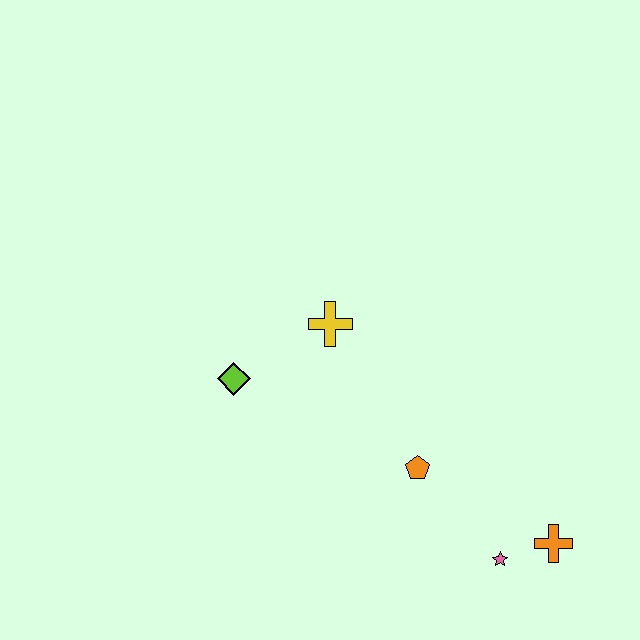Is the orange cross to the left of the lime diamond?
No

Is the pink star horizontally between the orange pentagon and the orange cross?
Yes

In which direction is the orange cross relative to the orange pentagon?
The orange cross is to the right of the orange pentagon.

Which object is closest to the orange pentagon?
The pink star is closest to the orange pentagon.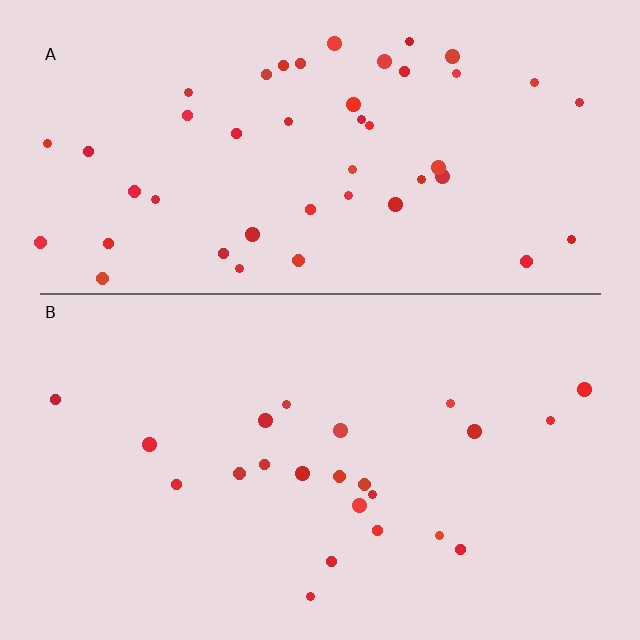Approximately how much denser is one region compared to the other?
Approximately 2.1× — region A over region B.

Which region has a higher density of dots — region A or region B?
A (the top).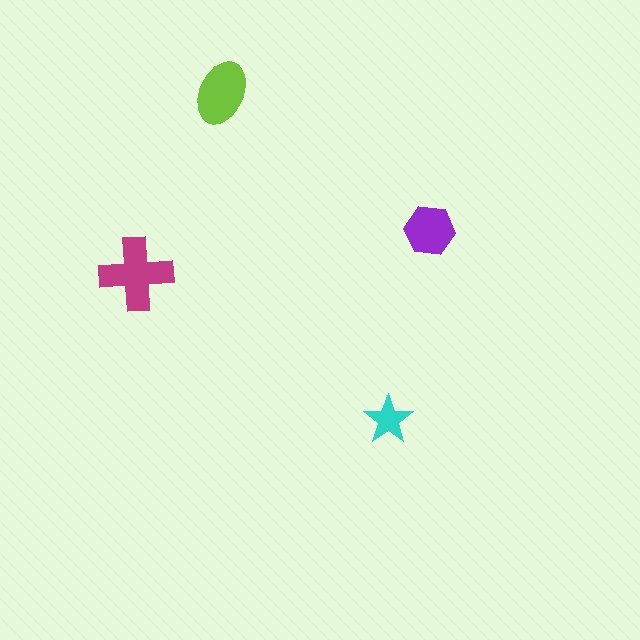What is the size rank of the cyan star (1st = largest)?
4th.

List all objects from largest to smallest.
The magenta cross, the lime ellipse, the purple hexagon, the cyan star.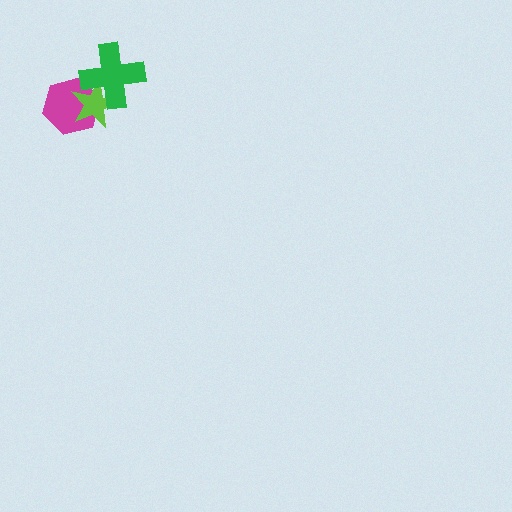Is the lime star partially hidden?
Yes, it is partially covered by another shape.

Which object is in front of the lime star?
The green cross is in front of the lime star.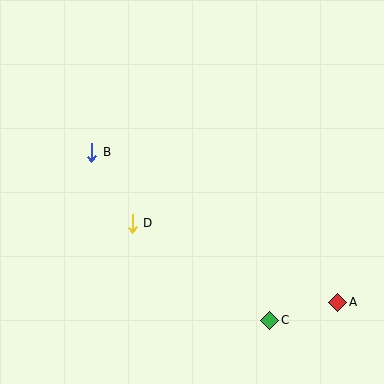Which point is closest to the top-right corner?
Point A is closest to the top-right corner.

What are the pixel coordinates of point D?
Point D is at (132, 223).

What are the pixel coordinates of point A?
Point A is at (337, 302).